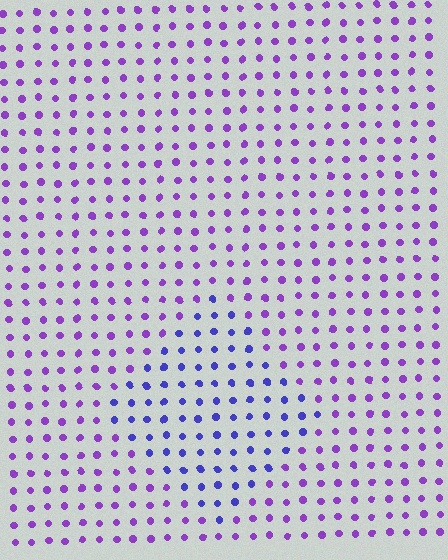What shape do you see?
I see a diamond.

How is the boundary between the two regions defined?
The boundary is defined purely by a slight shift in hue (about 35 degrees). Spacing, size, and orientation are identical on both sides.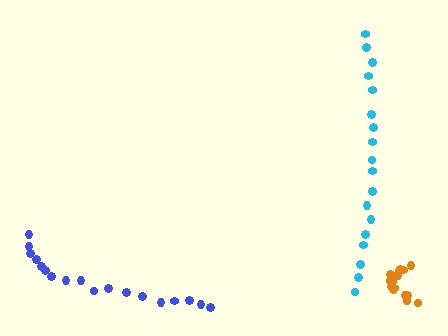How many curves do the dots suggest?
There are 3 distinct paths.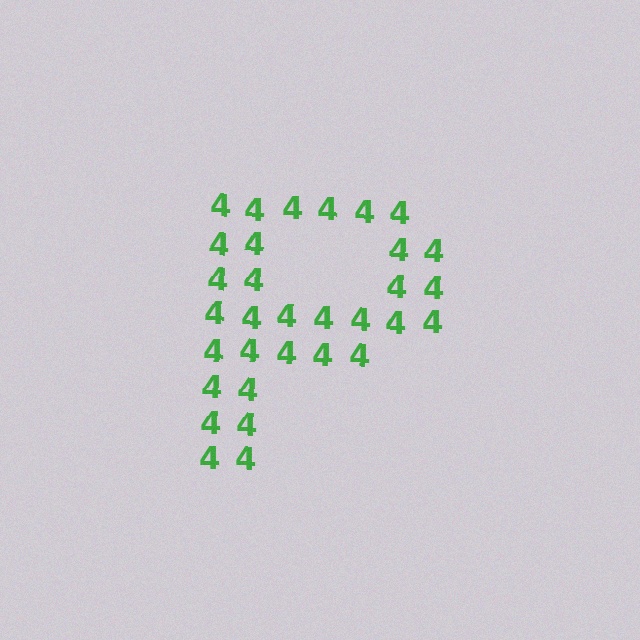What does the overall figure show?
The overall figure shows the letter P.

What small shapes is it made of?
It is made of small digit 4's.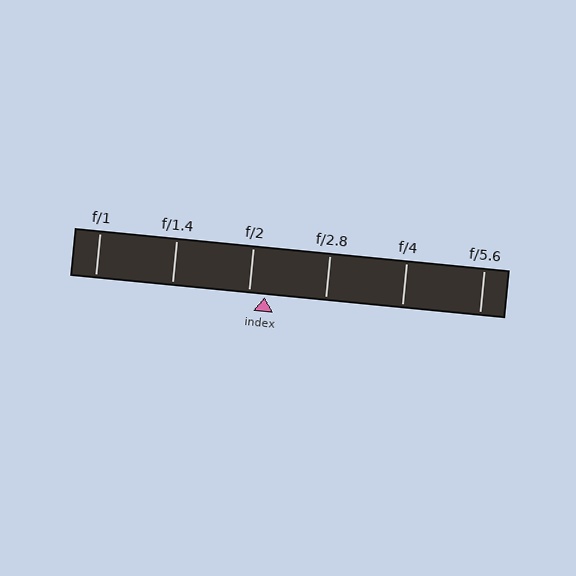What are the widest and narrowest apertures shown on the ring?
The widest aperture shown is f/1 and the narrowest is f/5.6.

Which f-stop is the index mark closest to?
The index mark is closest to f/2.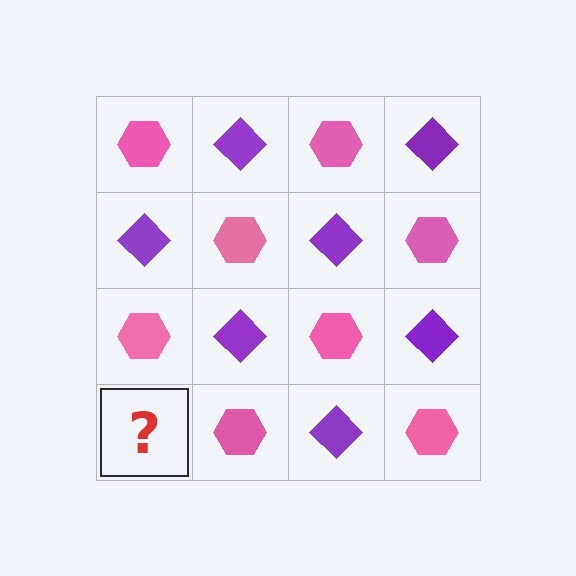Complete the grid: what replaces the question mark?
The question mark should be replaced with a purple diamond.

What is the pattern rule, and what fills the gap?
The rule is that it alternates pink hexagon and purple diamond in a checkerboard pattern. The gap should be filled with a purple diamond.